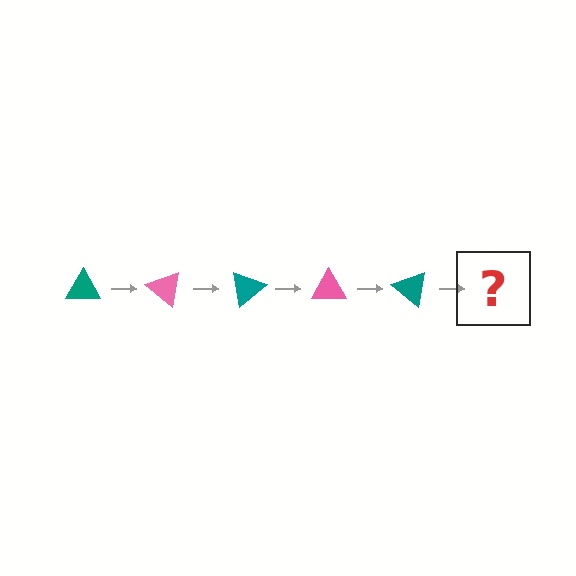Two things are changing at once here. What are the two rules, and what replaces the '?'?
The two rules are that it rotates 40 degrees each step and the color cycles through teal and pink. The '?' should be a pink triangle, rotated 200 degrees from the start.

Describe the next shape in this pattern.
It should be a pink triangle, rotated 200 degrees from the start.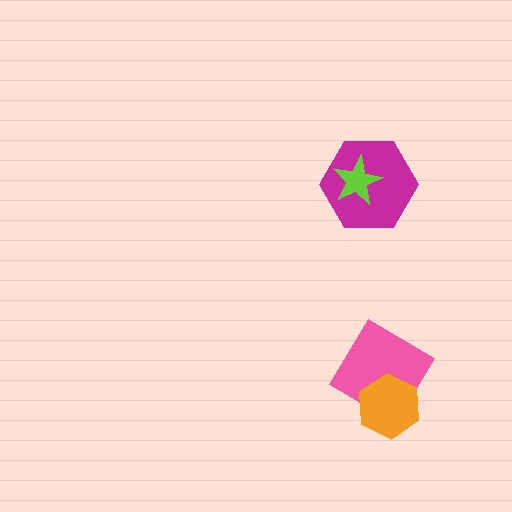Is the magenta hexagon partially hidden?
Yes, it is partially covered by another shape.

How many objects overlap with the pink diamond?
1 object overlaps with the pink diamond.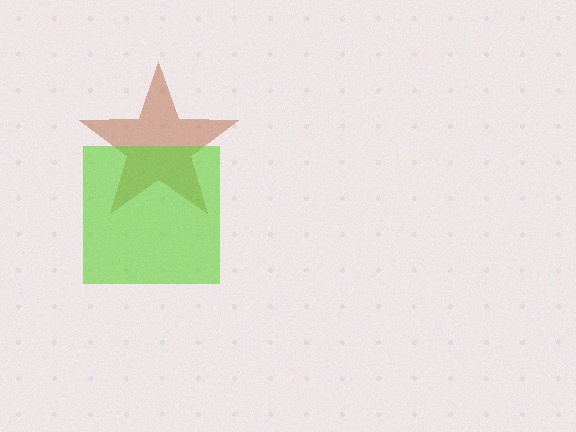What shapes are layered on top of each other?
The layered shapes are: a brown star, a lime square.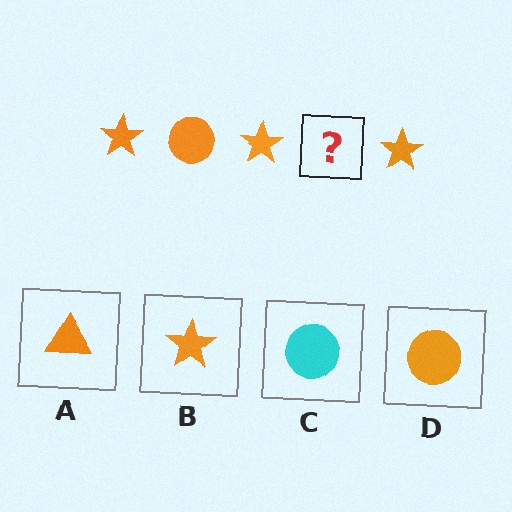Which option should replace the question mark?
Option D.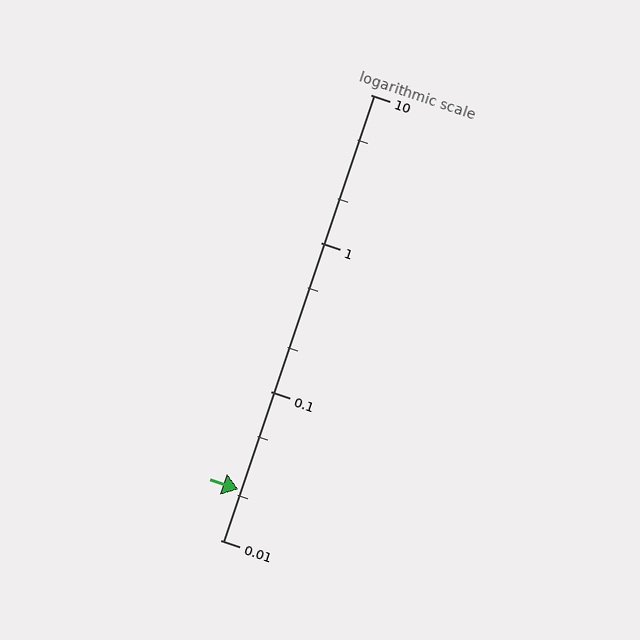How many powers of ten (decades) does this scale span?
The scale spans 3 decades, from 0.01 to 10.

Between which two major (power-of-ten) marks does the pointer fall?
The pointer is between 0.01 and 0.1.